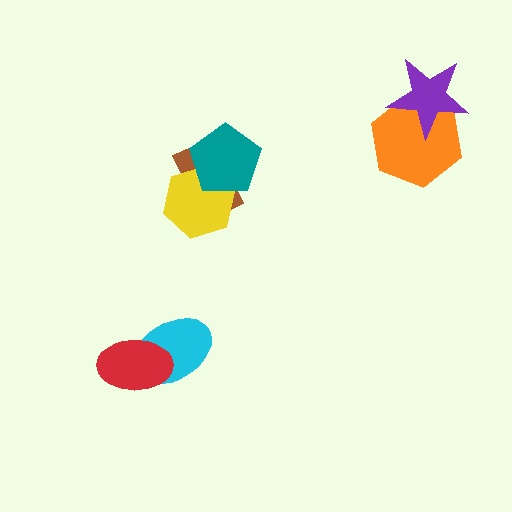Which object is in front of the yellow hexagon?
The teal pentagon is in front of the yellow hexagon.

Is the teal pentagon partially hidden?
No, no other shape covers it.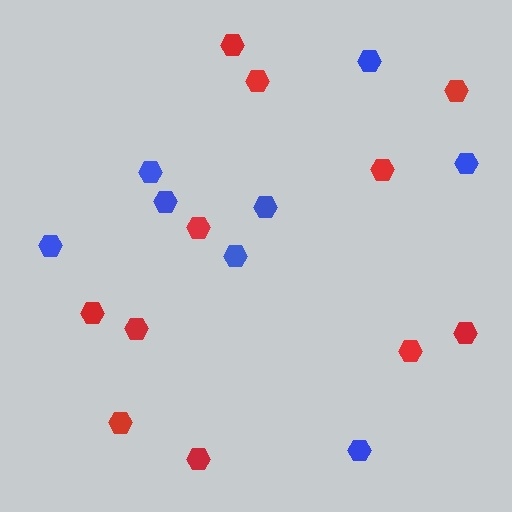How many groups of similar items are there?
There are 2 groups: one group of red hexagons (11) and one group of blue hexagons (8).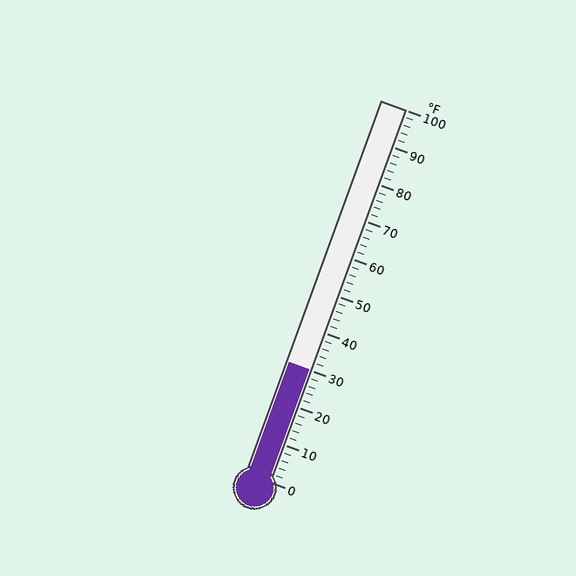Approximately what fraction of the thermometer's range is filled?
The thermometer is filled to approximately 30% of its range.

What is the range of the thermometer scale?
The thermometer scale ranges from 0°F to 100°F.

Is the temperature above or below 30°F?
The temperature is at 30°F.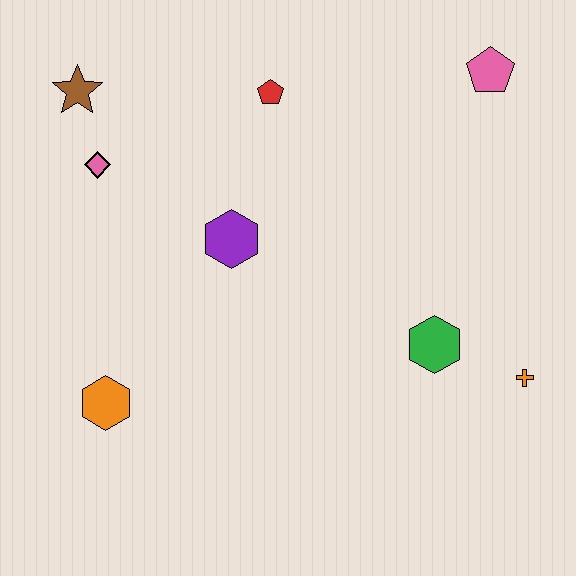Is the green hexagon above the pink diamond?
No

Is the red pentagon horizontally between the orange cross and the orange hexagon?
Yes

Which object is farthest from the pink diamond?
The orange cross is farthest from the pink diamond.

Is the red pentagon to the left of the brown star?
No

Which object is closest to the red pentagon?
The purple hexagon is closest to the red pentagon.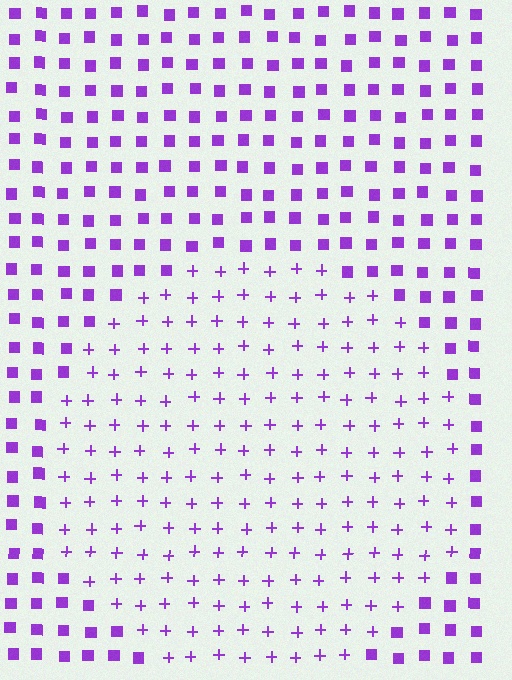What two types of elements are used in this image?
The image uses plus signs inside the circle region and squares outside it.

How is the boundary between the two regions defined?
The boundary is defined by a change in element shape: plus signs inside vs. squares outside. All elements share the same color and spacing.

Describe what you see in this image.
The image is filled with small purple elements arranged in a uniform grid. A circle-shaped region contains plus signs, while the surrounding area contains squares. The boundary is defined purely by the change in element shape.